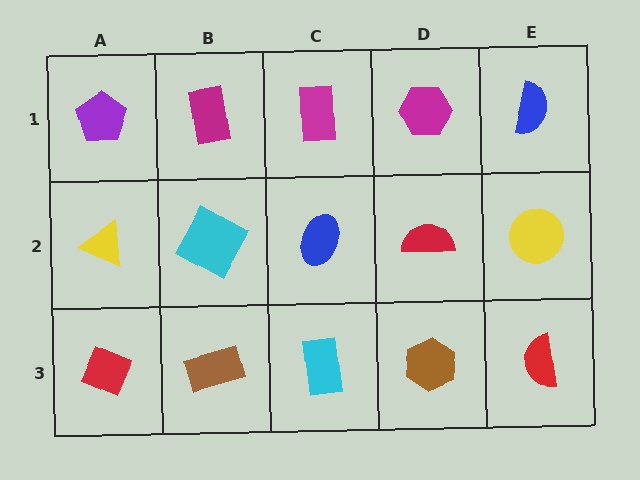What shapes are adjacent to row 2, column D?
A magenta hexagon (row 1, column D), a brown hexagon (row 3, column D), a blue ellipse (row 2, column C), a yellow circle (row 2, column E).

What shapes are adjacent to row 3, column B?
A cyan square (row 2, column B), a red diamond (row 3, column A), a cyan rectangle (row 3, column C).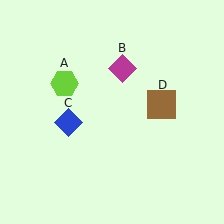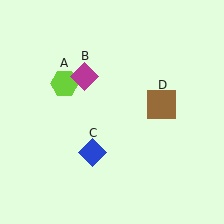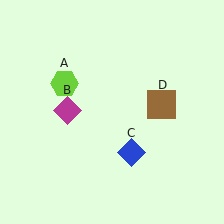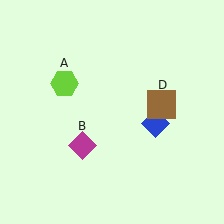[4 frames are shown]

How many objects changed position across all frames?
2 objects changed position: magenta diamond (object B), blue diamond (object C).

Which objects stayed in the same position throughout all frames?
Lime hexagon (object A) and brown square (object D) remained stationary.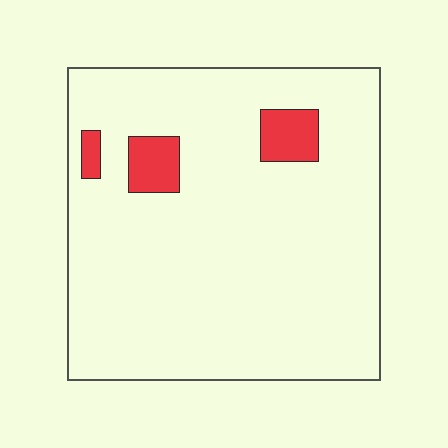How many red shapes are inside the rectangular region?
3.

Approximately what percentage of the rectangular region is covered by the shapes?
Approximately 5%.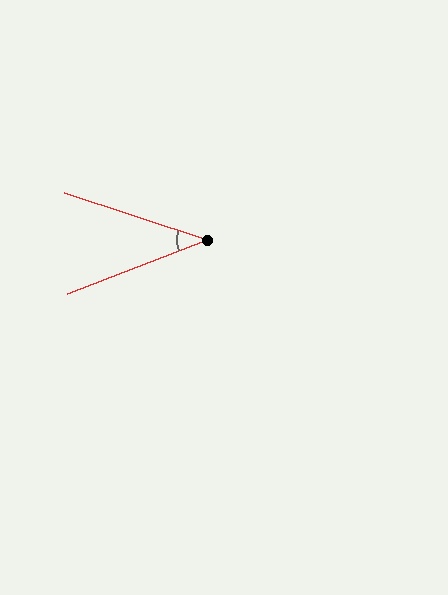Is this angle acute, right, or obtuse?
It is acute.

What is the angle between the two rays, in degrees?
Approximately 39 degrees.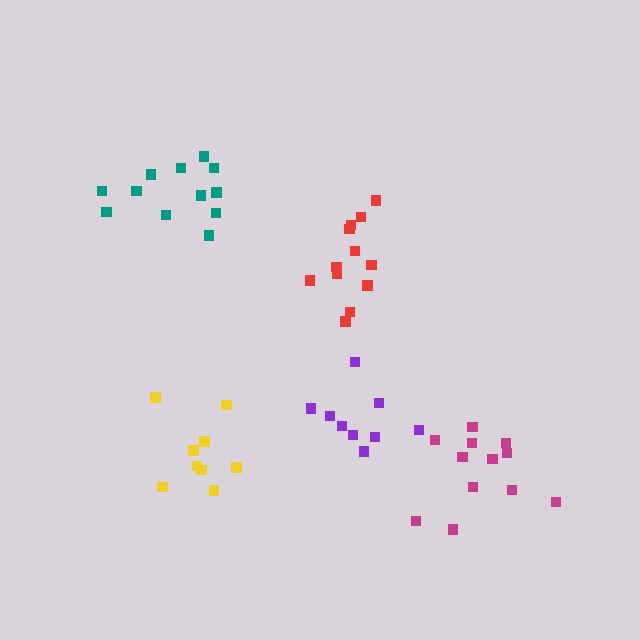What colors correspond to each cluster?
The clusters are colored: purple, teal, red, yellow, magenta.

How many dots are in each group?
Group 1: 9 dots, Group 2: 12 dots, Group 3: 12 dots, Group 4: 9 dots, Group 5: 12 dots (54 total).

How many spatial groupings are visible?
There are 5 spatial groupings.